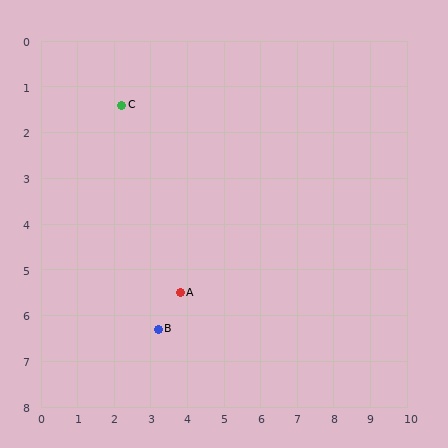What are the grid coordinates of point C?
Point C is at approximately (2.2, 1.4).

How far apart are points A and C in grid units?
Points A and C are about 4.4 grid units apart.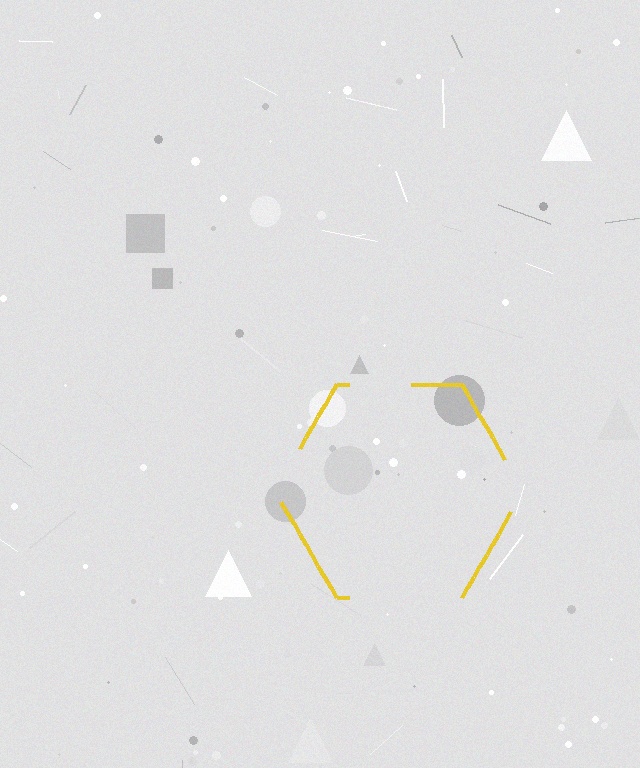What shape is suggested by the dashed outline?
The dashed outline suggests a hexagon.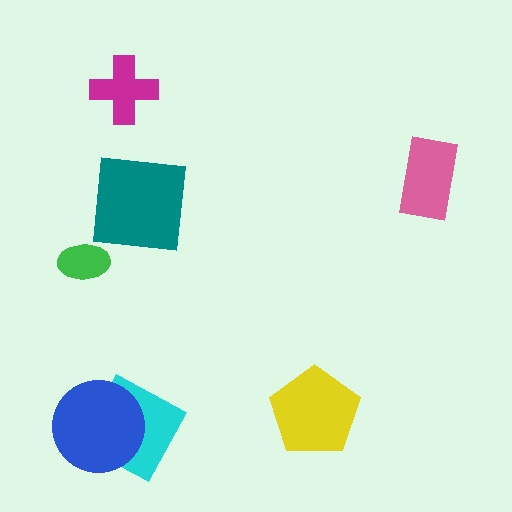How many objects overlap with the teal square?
0 objects overlap with the teal square.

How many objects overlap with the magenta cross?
0 objects overlap with the magenta cross.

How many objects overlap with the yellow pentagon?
0 objects overlap with the yellow pentagon.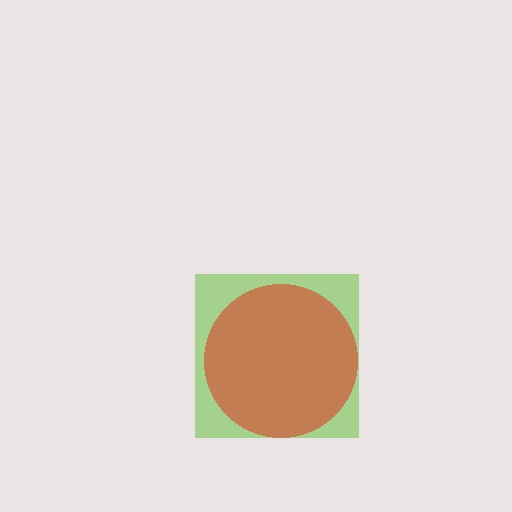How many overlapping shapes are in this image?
There are 2 overlapping shapes in the image.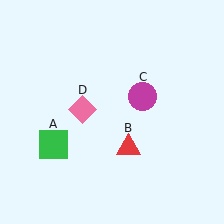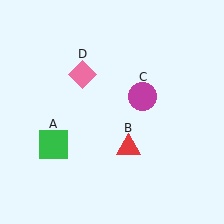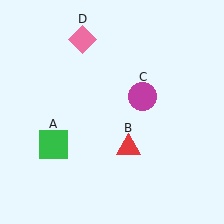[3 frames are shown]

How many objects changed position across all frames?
1 object changed position: pink diamond (object D).